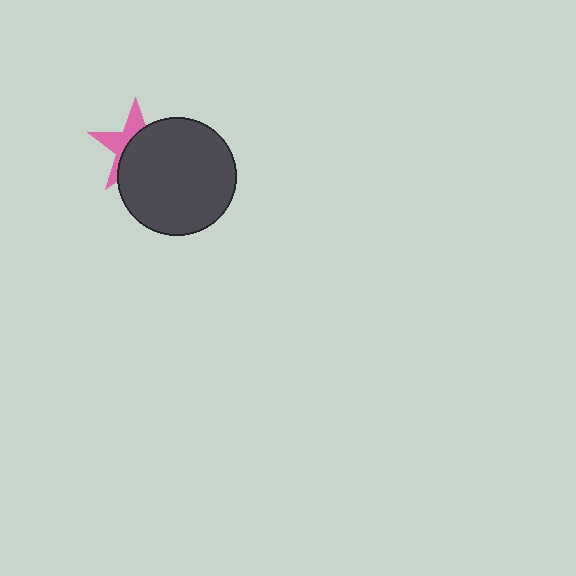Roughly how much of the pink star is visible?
A small part of it is visible (roughly 39%).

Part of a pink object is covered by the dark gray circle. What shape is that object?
It is a star.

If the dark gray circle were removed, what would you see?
You would see the complete pink star.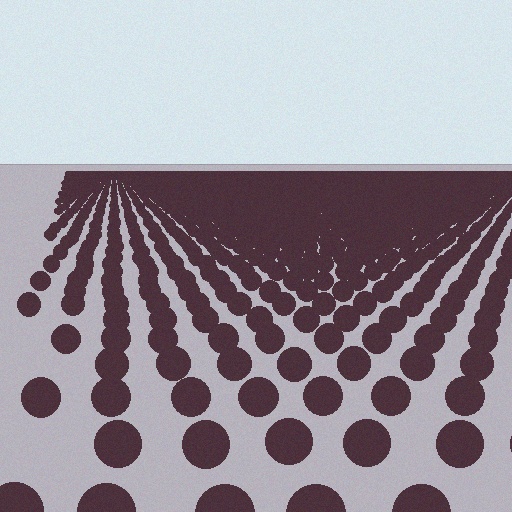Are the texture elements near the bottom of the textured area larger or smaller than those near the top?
Larger. Near the bottom, elements are closer to the viewer and appear at a bigger on-screen size.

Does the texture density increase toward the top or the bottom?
Density increases toward the top.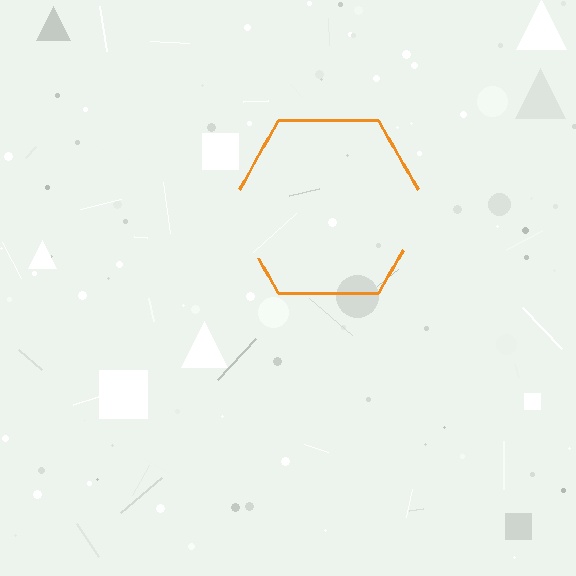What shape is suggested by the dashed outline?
The dashed outline suggests a hexagon.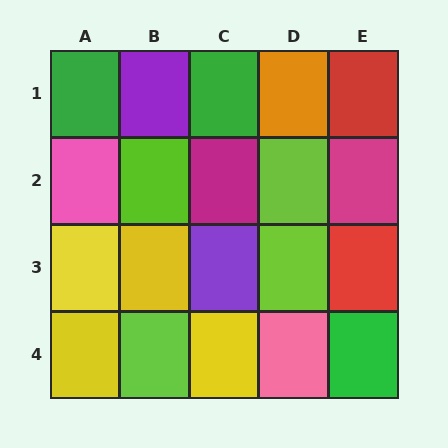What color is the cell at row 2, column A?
Pink.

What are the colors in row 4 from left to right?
Yellow, lime, yellow, pink, green.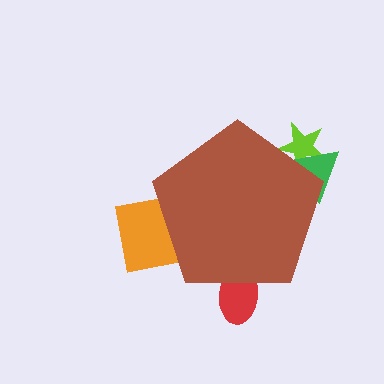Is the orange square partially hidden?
Yes, the orange square is partially hidden behind the brown pentagon.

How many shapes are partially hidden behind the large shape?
4 shapes are partially hidden.